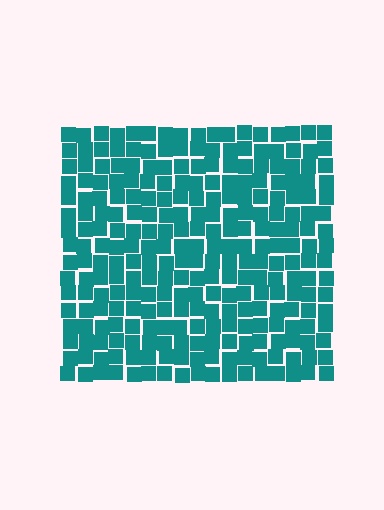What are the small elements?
The small elements are squares.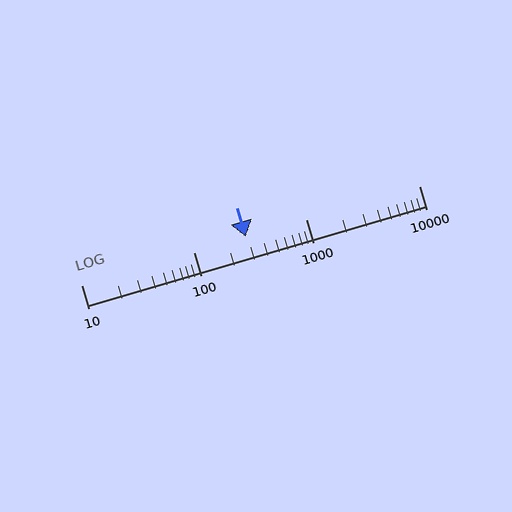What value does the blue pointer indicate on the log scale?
The pointer indicates approximately 290.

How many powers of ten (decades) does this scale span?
The scale spans 3 decades, from 10 to 10000.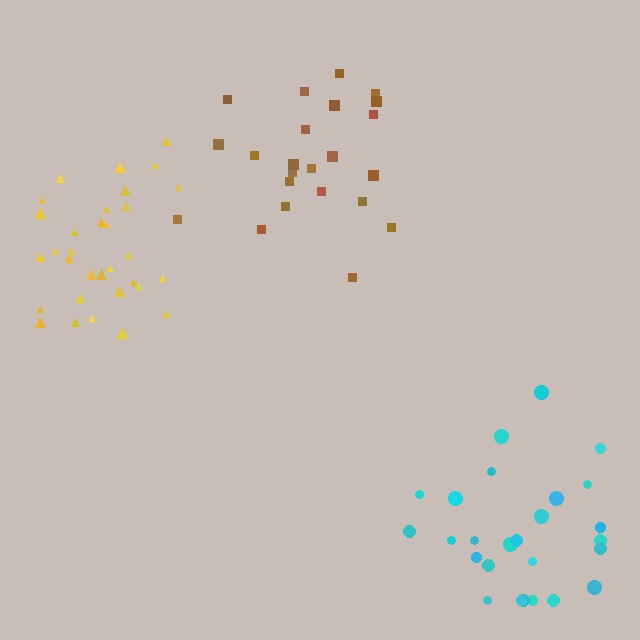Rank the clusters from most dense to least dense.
yellow, brown, cyan.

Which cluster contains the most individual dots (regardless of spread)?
Yellow (32).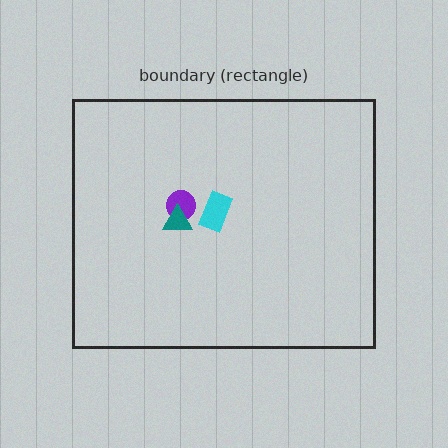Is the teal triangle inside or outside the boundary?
Inside.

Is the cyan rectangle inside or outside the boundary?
Inside.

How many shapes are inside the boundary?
3 inside, 0 outside.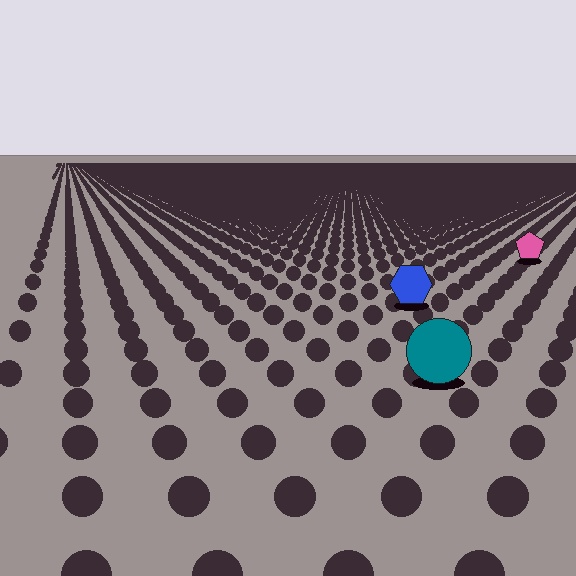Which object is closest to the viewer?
The teal circle is closest. The texture marks near it are larger and more spread out.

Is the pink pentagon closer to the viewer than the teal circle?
No. The teal circle is closer — you can tell from the texture gradient: the ground texture is coarser near it.